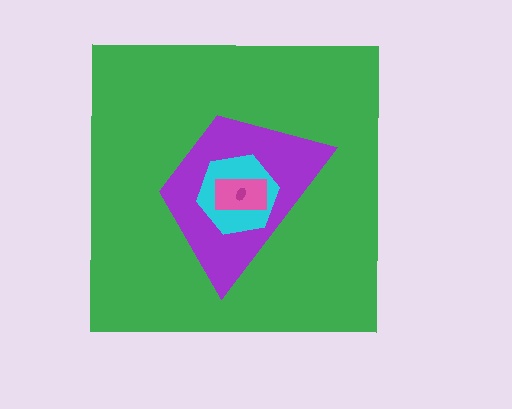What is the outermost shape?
The green square.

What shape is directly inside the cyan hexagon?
The pink rectangle.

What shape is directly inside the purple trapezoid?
The cyan hexagon.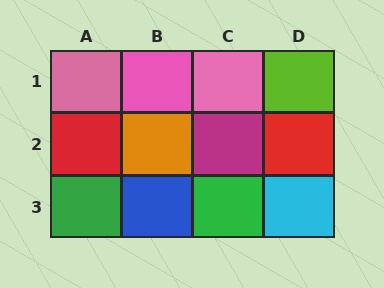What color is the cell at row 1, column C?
Pink.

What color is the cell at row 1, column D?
Lime.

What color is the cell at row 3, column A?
Green.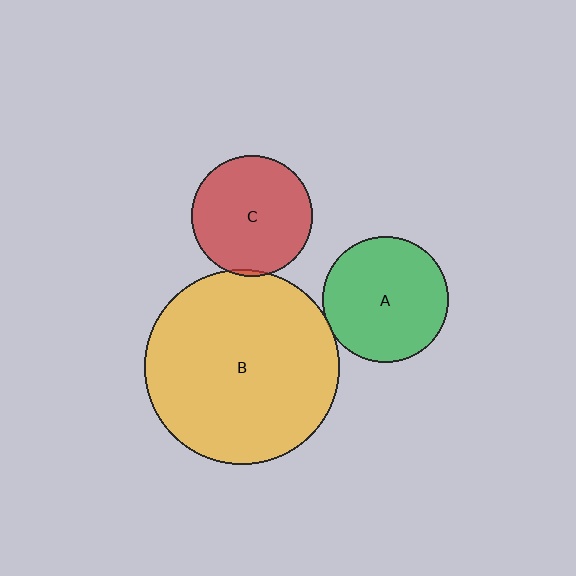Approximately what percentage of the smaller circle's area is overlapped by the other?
Approximately 5%.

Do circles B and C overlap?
Yes.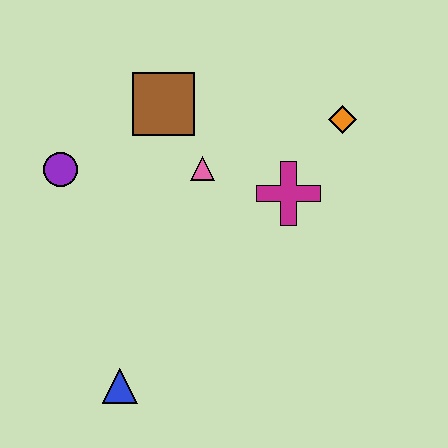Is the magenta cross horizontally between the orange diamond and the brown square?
Yes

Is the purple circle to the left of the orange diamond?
Yes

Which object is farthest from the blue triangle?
The orange diamond is farthest from the blue triangle.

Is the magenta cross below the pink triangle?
Yes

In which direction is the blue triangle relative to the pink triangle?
The blue triangle is below the pink triangle.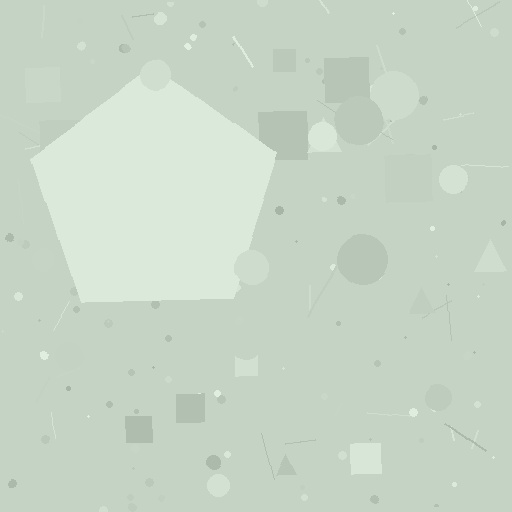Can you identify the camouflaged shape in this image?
The camouflaged shape is a pentagon.